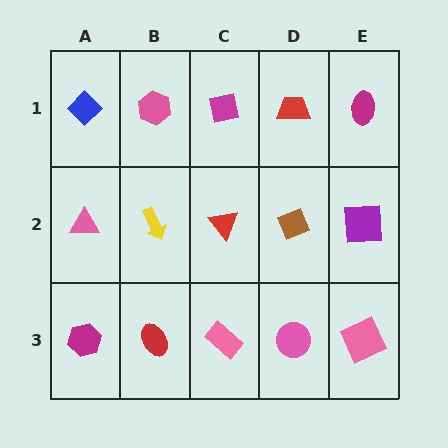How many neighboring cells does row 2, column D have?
4.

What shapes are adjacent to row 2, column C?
A magenta square (row 1, column C), a pink rectangle (row 3, column C), a yellow arrow (row 2, column B), a brown diamond (row 2, column D).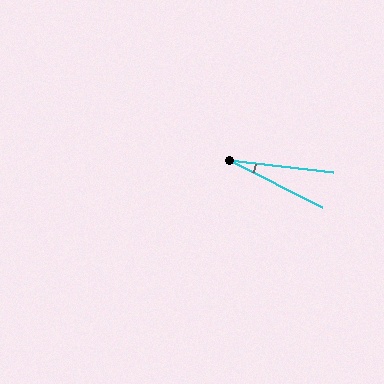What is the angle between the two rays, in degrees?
Approximately 20 degrees.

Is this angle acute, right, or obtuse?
It is acute.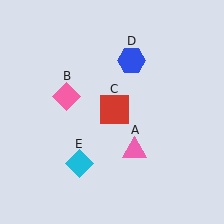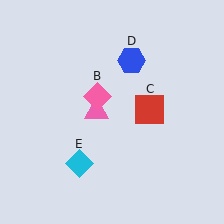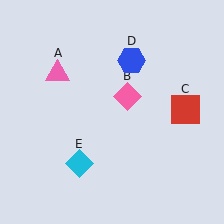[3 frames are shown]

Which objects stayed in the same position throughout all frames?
Blue hexagon (object D) and cyan diamond (object E) remained stationary.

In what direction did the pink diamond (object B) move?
The pink diamond (object B) moved right.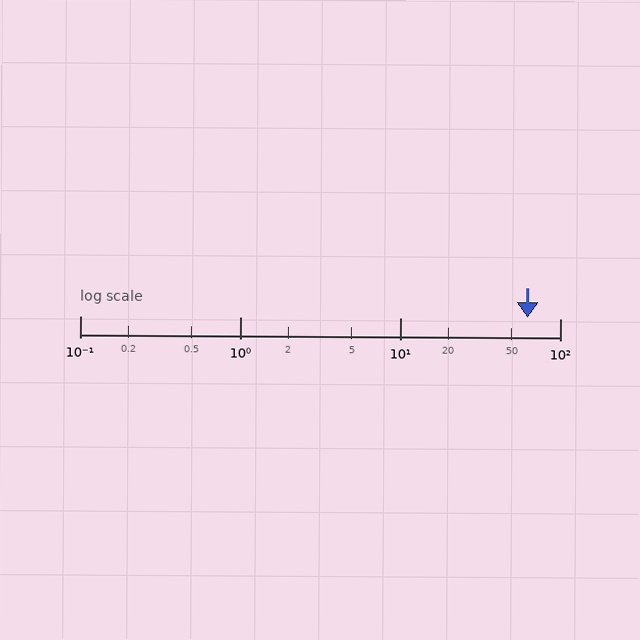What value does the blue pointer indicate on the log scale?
The pointer indicates approximately 63.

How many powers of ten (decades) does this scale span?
The scale spans 3 decades, from 0.1 to 100.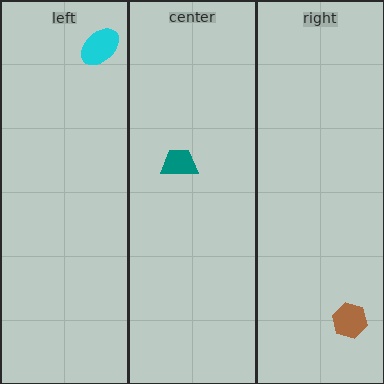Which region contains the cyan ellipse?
The left region.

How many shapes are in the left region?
1.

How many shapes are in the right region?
1.